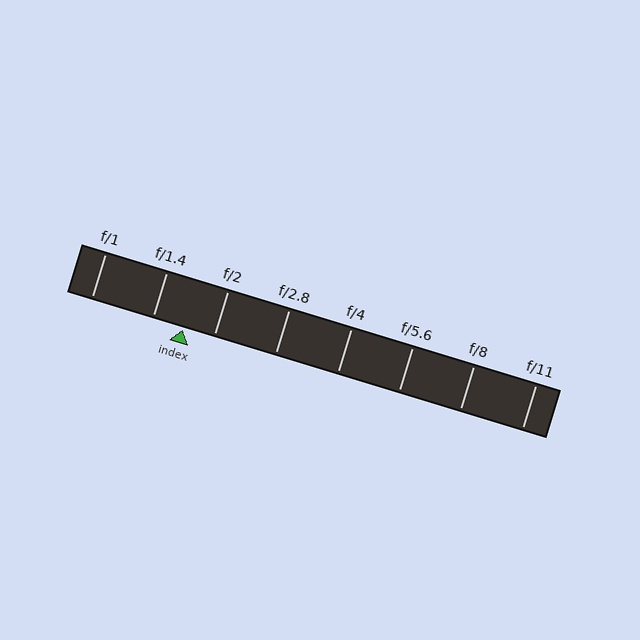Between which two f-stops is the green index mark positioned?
The index mark is between f/1.4 and f/2.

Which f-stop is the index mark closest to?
The index mark is closest to f/2.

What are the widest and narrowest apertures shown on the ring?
The widest aperture shown is f/1 and the narrowest is f/11.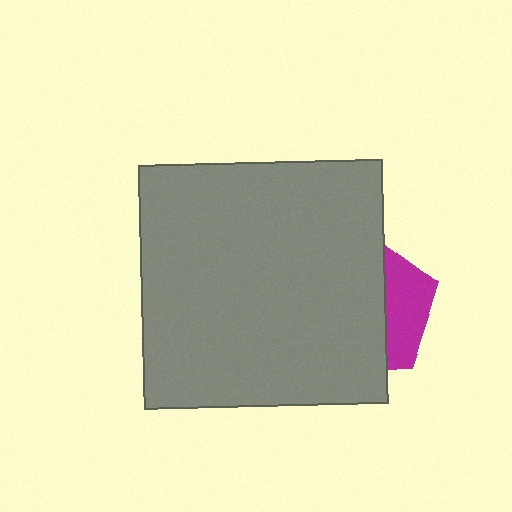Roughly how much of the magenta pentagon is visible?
A small part of it is visible (roughly 30%).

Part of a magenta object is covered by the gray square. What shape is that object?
It is a pentagon.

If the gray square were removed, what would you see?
You would see the complete magenta pentagon.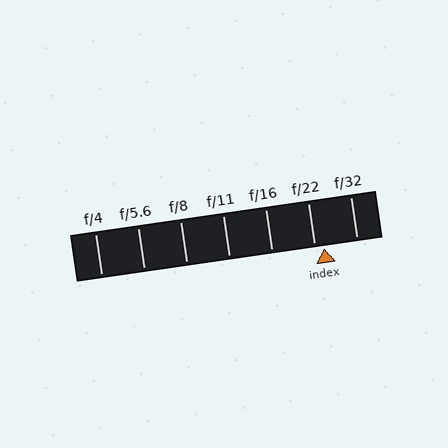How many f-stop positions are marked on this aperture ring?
There are 7 f-stop positions marked.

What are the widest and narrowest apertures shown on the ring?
The widest aperture shown is f/4 and the narrowest is f/32.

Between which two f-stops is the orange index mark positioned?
The index mark is between f/22 and f/32.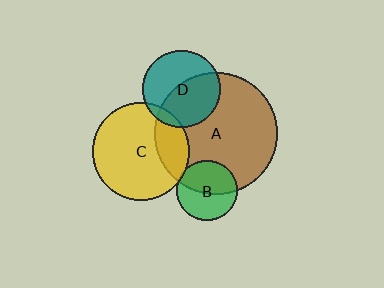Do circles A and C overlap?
Yes.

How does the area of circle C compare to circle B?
Approximately 2.6 times.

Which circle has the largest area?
Circle A (brown).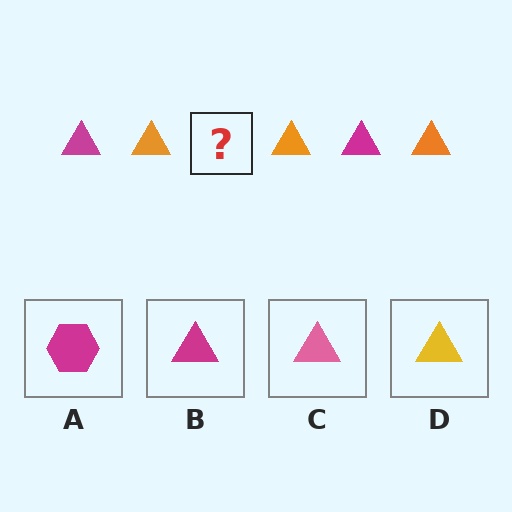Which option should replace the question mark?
Option B.